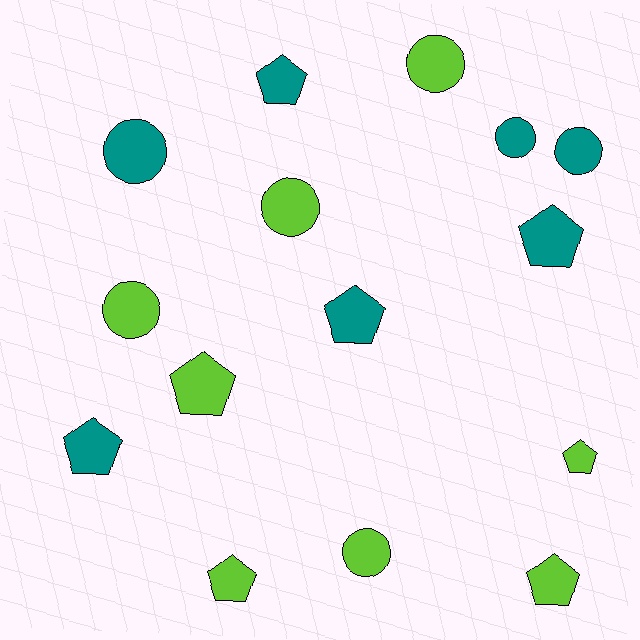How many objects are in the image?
There are 15 objects.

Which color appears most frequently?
Lime, with 8 objects.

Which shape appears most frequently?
Pentagon, with 8 objects.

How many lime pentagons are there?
There are 4 lime pentagons.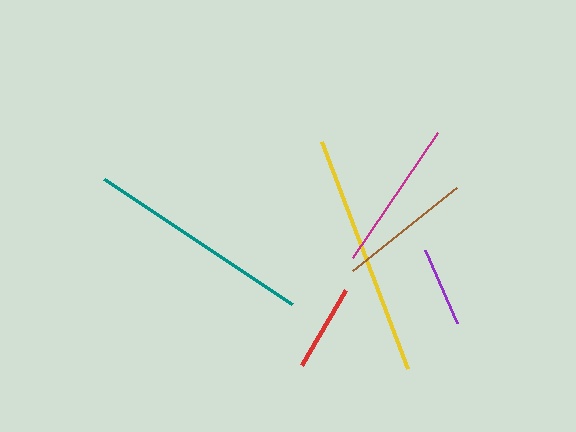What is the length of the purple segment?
The purple segment is approximately 80 pixels long.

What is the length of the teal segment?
The teal segment is approximately 225 pixels long.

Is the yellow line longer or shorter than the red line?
The yellow line is longer than the red line.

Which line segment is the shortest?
The purple line is the shortest at approximately 80 pixels.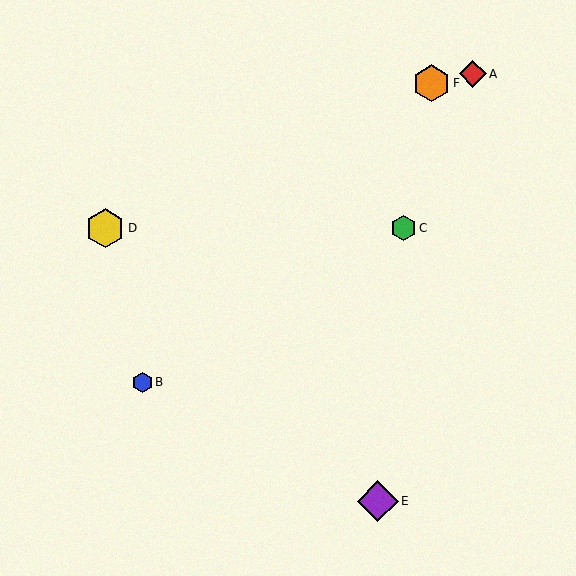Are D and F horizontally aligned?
No, D is at y≈228 and F is at y≈83.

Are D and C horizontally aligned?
Yes, both are at y≈228.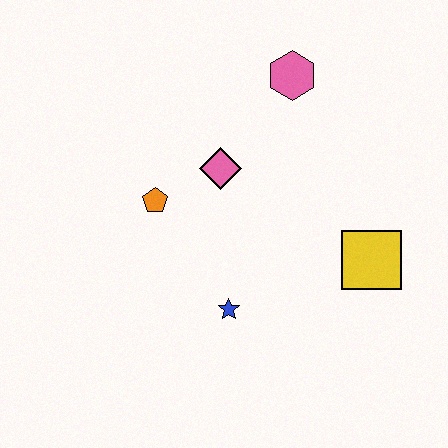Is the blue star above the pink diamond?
No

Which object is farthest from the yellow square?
The orange pentagon is farthest from the yellow square.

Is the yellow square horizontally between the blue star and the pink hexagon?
No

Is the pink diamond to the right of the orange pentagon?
Yes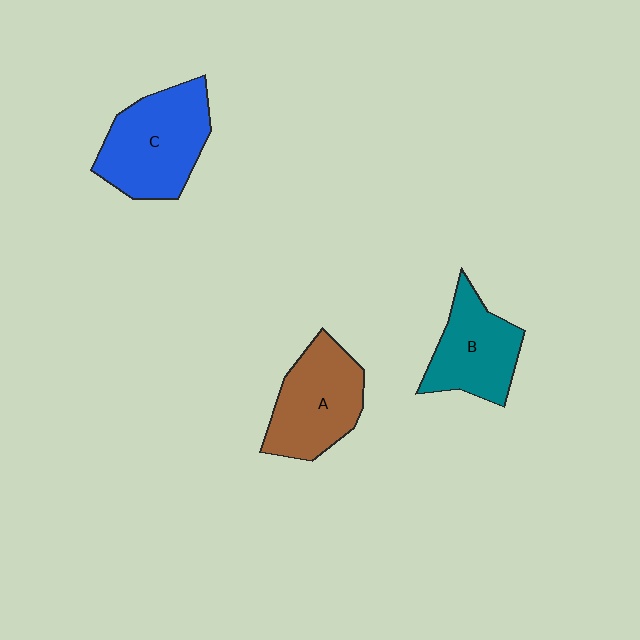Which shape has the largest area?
Shape C (blue).